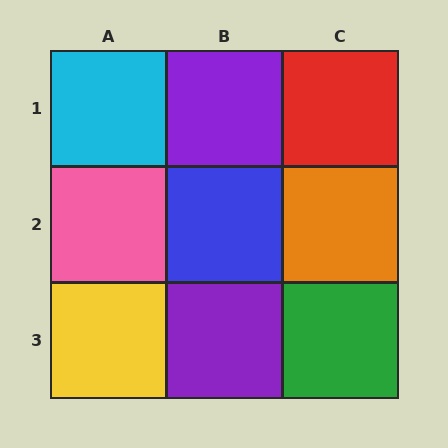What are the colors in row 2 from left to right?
Pink, blue, orange.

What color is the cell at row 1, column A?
Cyan.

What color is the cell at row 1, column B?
Purple.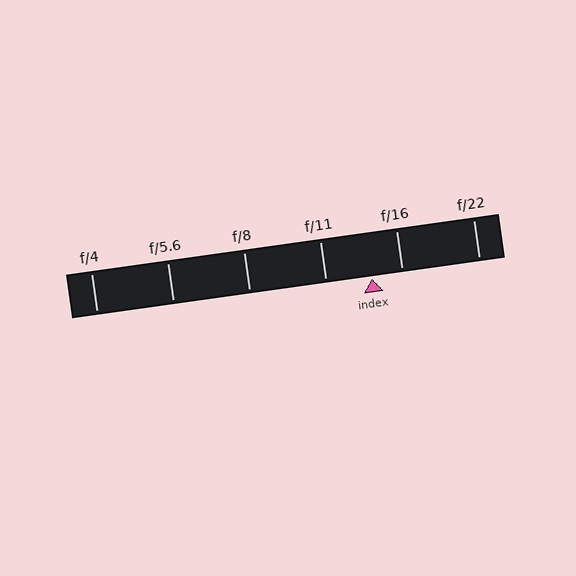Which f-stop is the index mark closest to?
The index mark is closest to f/16.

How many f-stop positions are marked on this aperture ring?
There are 6 f-stop positions marked.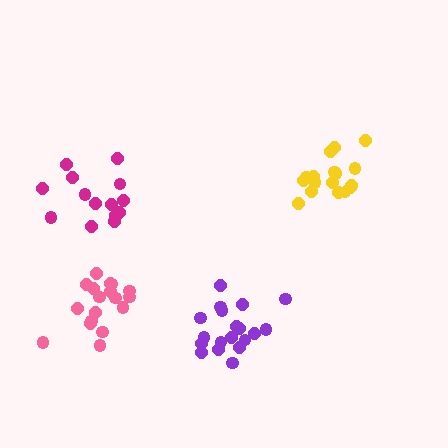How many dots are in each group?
Group 1: 14 dots, Group 2: 19 dots, Group 3: 17 dots, Group 4: 18 dots (68 total).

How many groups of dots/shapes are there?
There are 4 groups.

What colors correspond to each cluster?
The clusters are colored: magenta, purple, yellow, pink.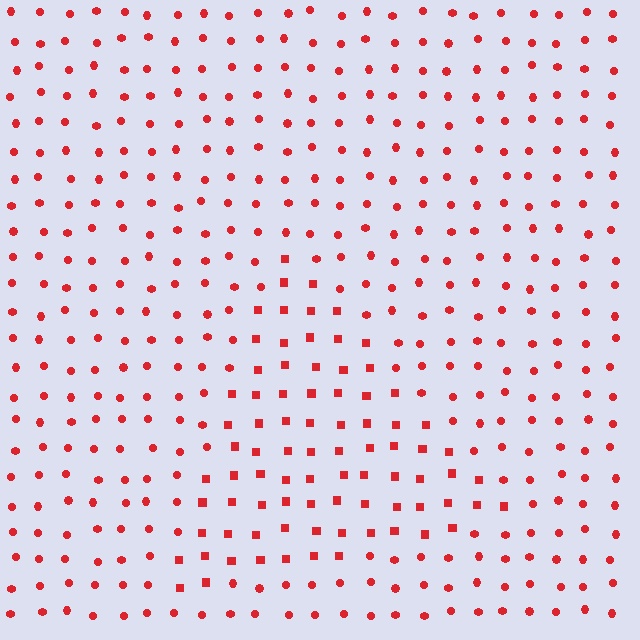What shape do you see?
I see a triangle.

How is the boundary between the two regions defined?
The boundary is defined by a change in element shape: squares inside vs. circles outside. All elements share the same color and spacing.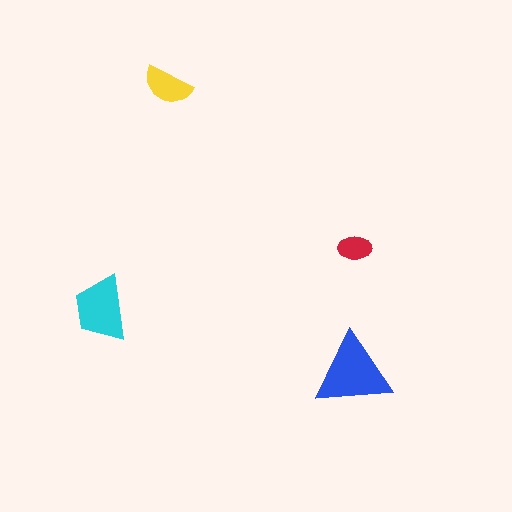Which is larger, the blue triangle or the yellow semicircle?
The blue triangle.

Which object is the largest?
The blue triangle.